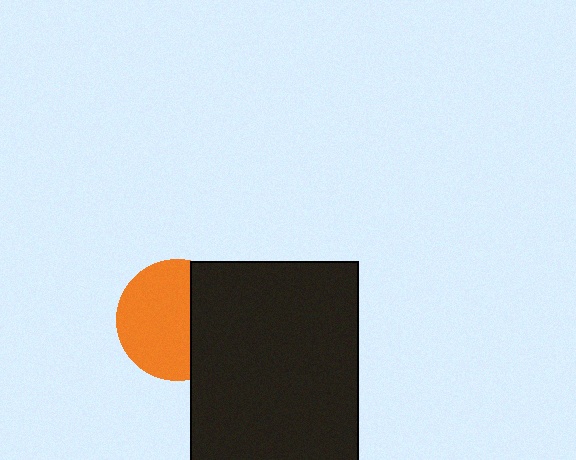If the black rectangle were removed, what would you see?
You would see the complete orange circle.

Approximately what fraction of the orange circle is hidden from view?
Roughly 38% of the orange circle is hidden behind the black rectangle.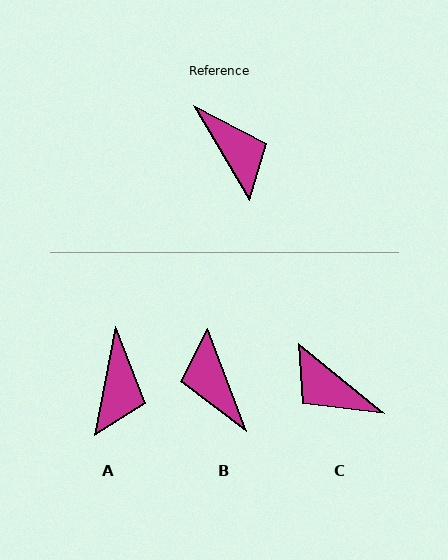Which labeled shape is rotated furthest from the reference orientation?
B, about 170 degrees away.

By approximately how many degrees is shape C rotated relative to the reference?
Approximately 160 degrees clockwise.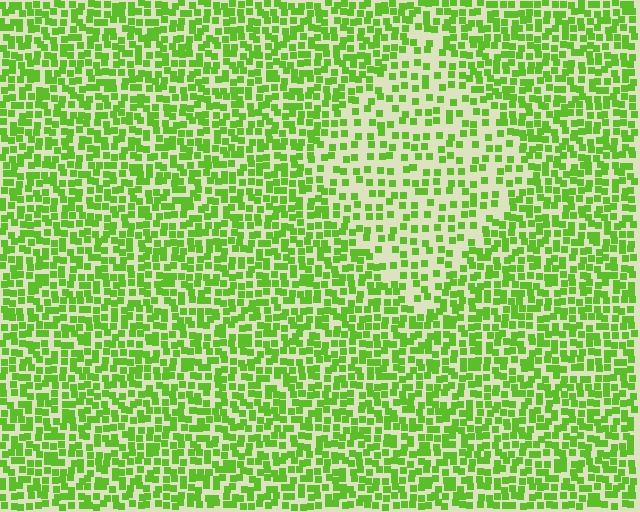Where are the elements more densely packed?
The elements are more densely packed outside the diamond boundary.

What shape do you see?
I see a diamond.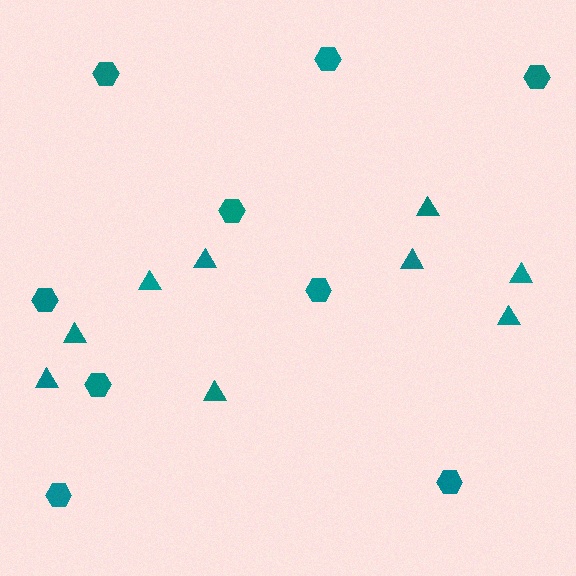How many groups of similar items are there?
There are 2 groups: one group of triangles (9) and one group of hexagons (9).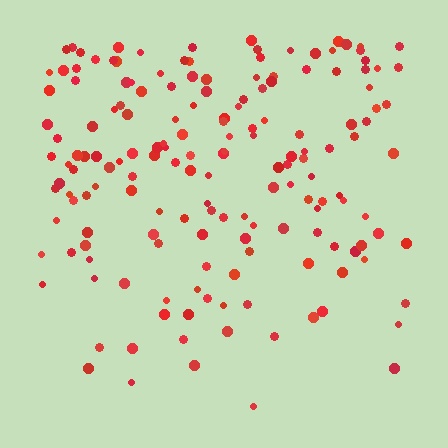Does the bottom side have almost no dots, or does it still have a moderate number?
Still a moderate number, just noticeably fewer than the top.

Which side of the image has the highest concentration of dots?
The top.